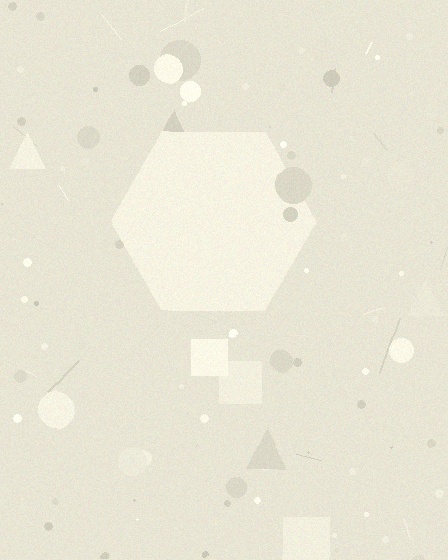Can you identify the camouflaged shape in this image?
The camouflaged shape is a hexagon.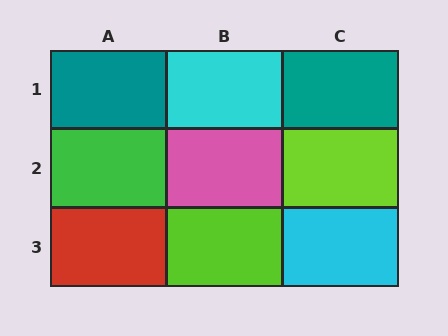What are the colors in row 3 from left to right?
Red, lime, cyan.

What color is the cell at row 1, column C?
Teal.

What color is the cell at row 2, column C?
Lime.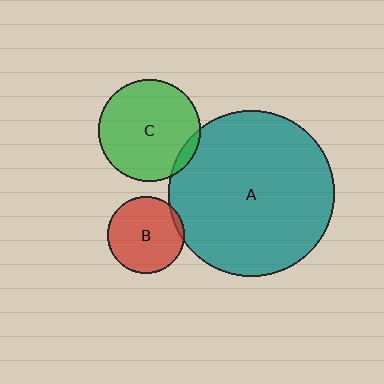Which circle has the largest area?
Circle A (teal).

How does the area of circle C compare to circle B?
Approximately 1.7 times.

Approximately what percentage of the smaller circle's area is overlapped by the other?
Approximately 5%.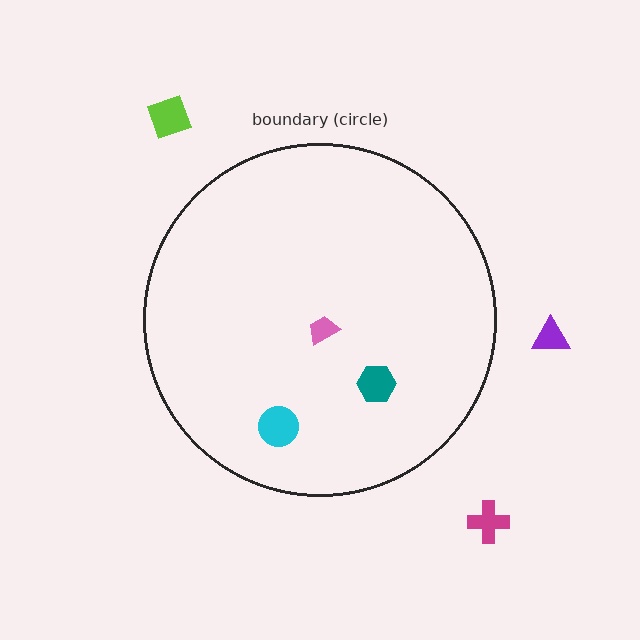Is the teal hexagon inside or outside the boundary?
Inside.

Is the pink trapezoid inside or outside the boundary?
Inside.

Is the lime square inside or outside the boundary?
Outside.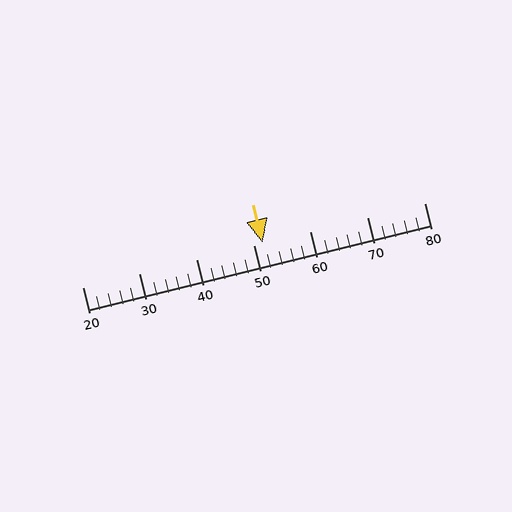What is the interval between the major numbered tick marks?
The major tick marks are spaced 10 units apart.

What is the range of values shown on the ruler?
The ruler shows values from 20 to 80.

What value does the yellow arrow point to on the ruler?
The yellow arrow points to approximately 52.